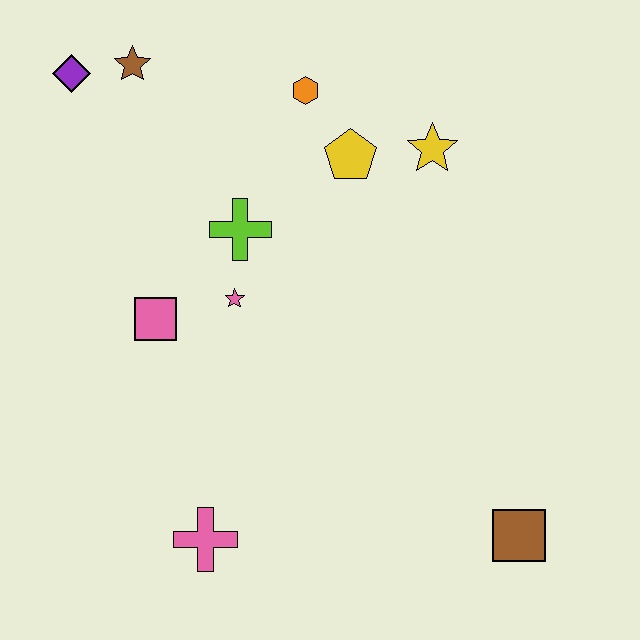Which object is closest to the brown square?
The pink cross is closest to the brown square.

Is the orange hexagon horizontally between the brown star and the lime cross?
No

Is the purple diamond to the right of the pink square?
No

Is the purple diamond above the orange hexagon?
Yes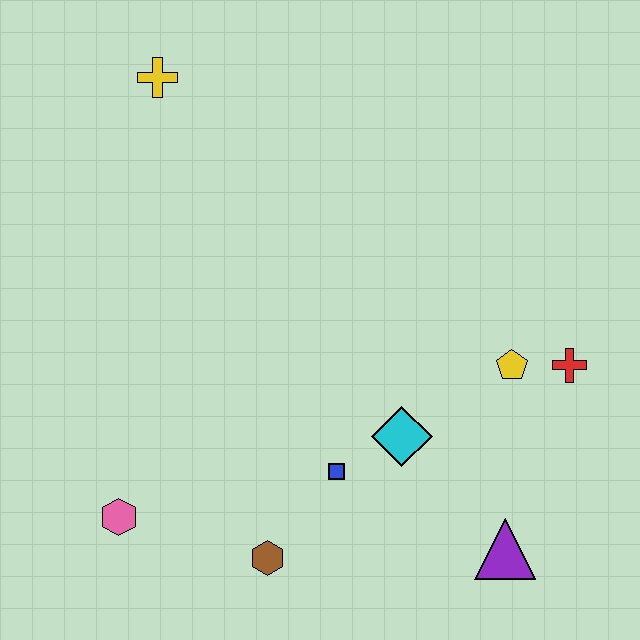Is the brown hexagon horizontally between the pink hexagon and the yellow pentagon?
Yes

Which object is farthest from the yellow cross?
The purple triangle is farthest from the yellow cross.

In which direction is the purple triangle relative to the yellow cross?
The purple triangle is below the yellow cross.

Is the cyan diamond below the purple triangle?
No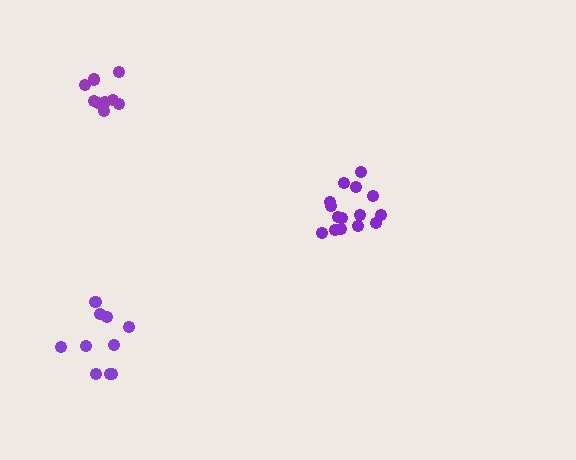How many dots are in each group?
Group 1: 10 dots, Group 2: 10 dots, Group 3: 15 dots (35 total).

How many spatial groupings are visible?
There are 3 spatial groupings.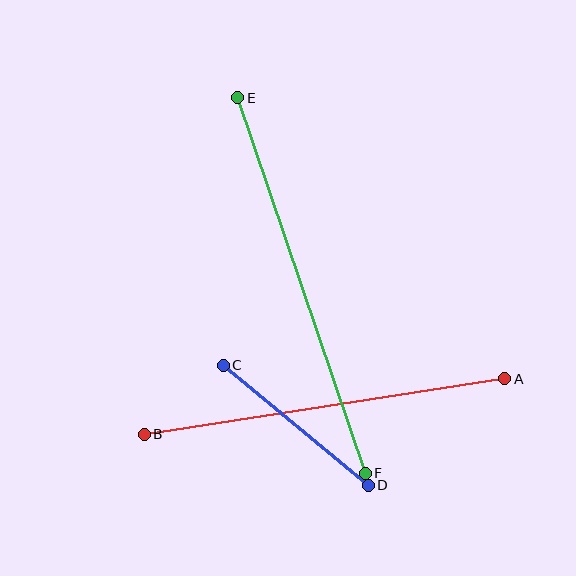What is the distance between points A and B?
The distance is approximately 364 pixels.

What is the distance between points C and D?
The distance is approximately 188 pixels.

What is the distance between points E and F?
The distance is approximately 397 pixels.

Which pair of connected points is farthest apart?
Points E and F are farthest apart.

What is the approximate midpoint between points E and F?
The midpoint is at approximately (302, 285) pixels.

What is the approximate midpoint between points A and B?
The midpoint is at approximately (325, 406) pixels.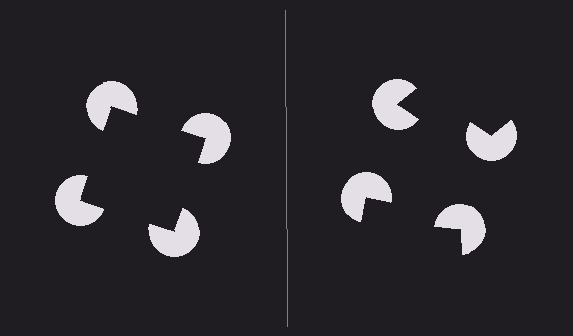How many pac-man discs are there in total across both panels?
8 — 4 on each side.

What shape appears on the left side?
An illusory square.